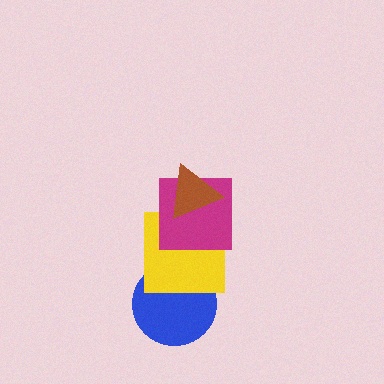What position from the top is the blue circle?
The blue circle is 4th from the top.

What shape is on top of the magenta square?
The brown triangle is on top of the magenta square.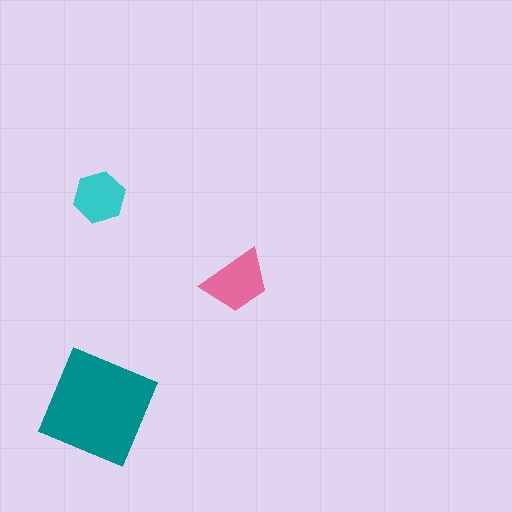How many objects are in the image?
There are 3 objects in the image.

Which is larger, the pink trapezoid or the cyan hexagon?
The pink trapezoid.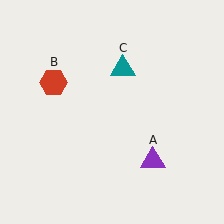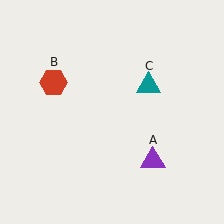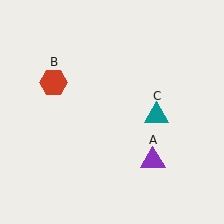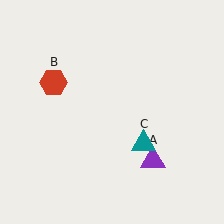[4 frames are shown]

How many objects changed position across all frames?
1 object changed position: teal triangle (object C).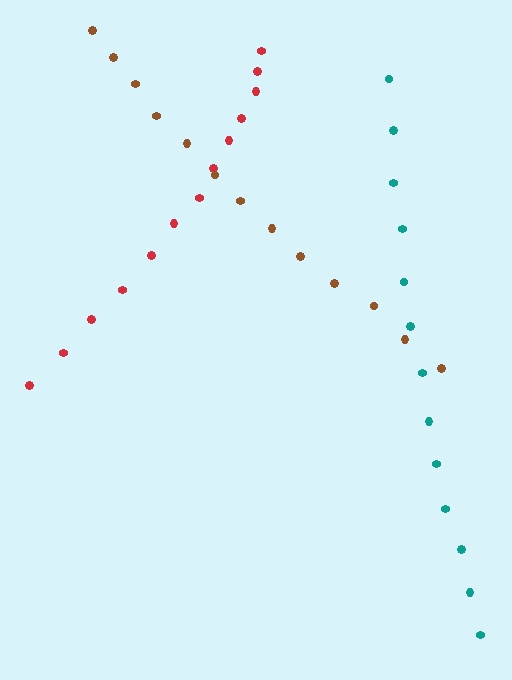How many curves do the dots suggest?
There are 3 distinct paths.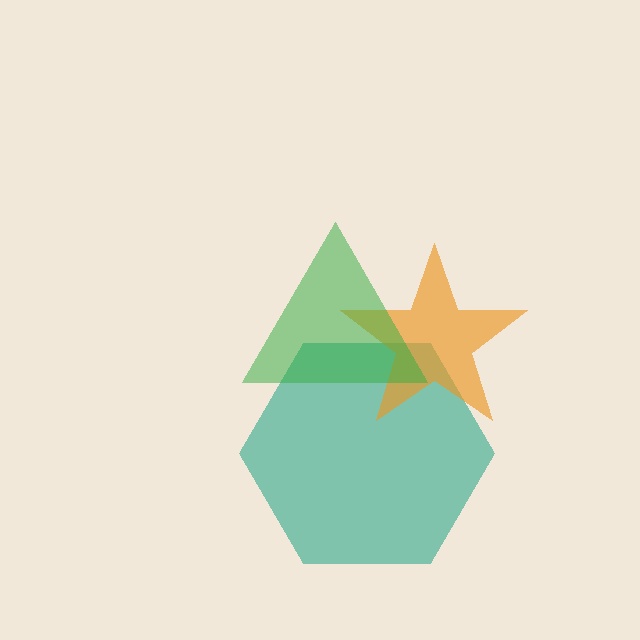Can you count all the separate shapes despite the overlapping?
Yes, there are 3 separate shapes.